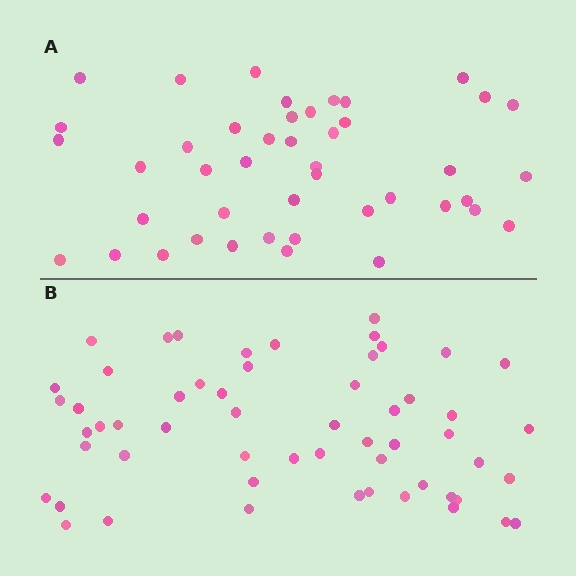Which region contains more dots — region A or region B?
Region B (the bottom region) has more dots.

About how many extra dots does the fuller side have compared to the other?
Region B has roughly 12 or so more dots than region A.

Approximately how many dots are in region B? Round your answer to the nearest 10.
About 60 dots. (The exact count is 56, which rounds to 60.)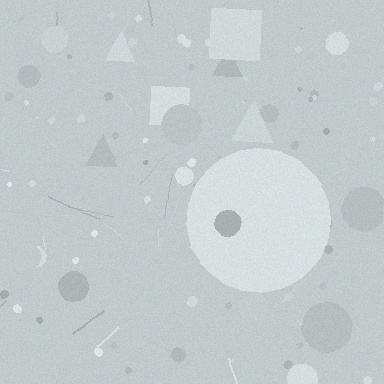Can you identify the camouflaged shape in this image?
The camouflaged shape is a circle.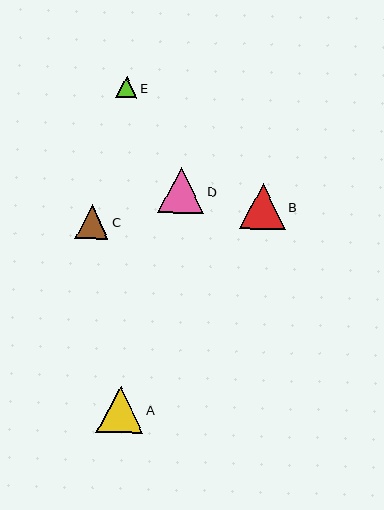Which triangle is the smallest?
Triangle E is the smallest with a size of approximately 21 pixels.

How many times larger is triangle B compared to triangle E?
Triangle B is approximately 2.2 times the size of triangle E.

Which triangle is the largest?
Triangle A is the largest with a size of approximately 47 pixels.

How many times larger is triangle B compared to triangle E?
Triangle B is approximately 2.2 times the size of triangle E.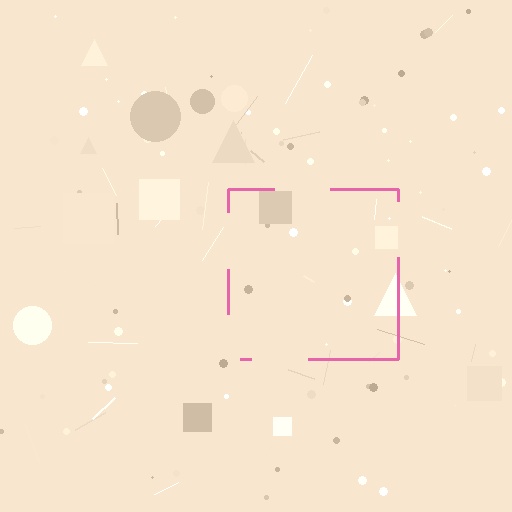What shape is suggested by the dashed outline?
The dashed outline suggests a square.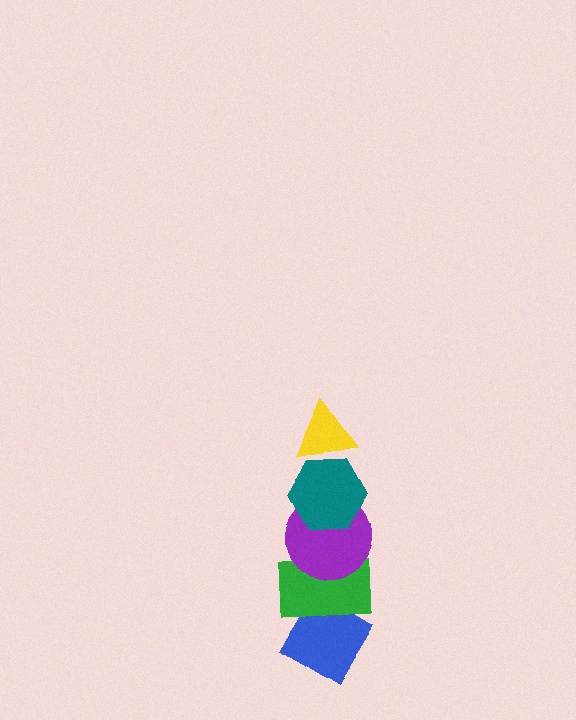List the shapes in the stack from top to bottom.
From top to bottom: the yellow triangle, the teal hexagon, the purple circle, the green rectangle, the blue diamond.